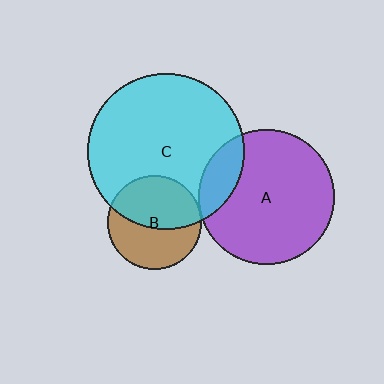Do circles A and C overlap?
Yes.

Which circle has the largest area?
Circle C (cyan).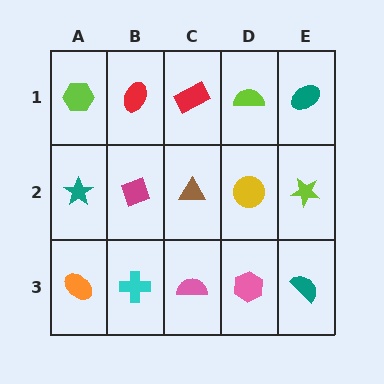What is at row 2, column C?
A brown triangle.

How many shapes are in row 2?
5 shapes.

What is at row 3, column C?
A pink semicircle.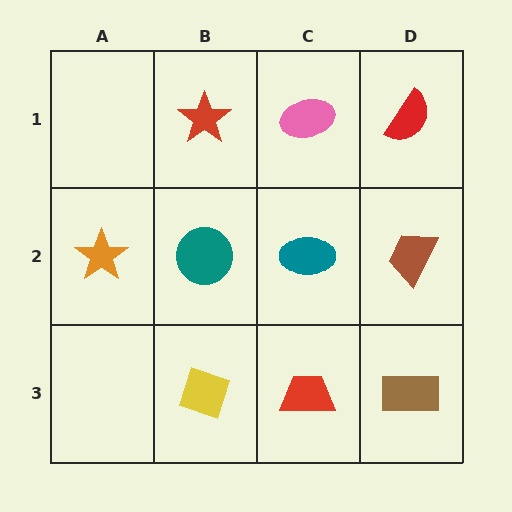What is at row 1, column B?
A red star.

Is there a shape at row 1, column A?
No, that cell is empty.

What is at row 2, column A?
An orange star.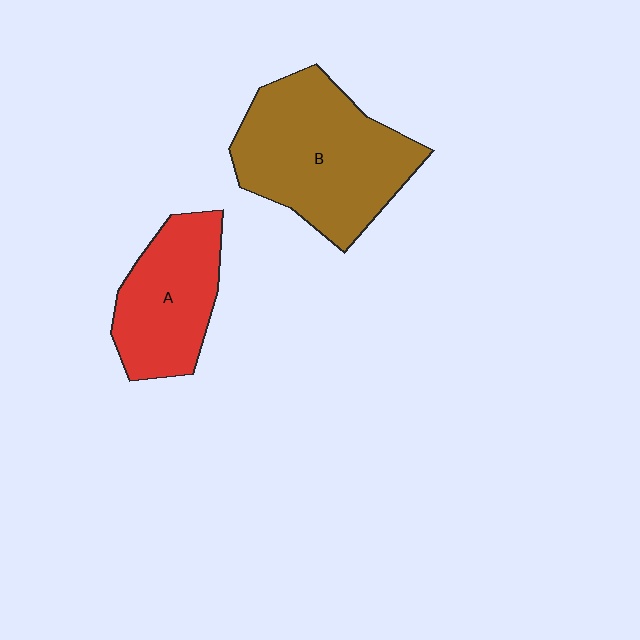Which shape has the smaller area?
Shape A (red).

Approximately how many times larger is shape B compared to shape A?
Approximately 1.5 times.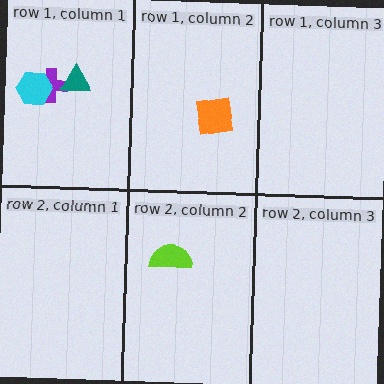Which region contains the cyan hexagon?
The row 1, column 1 region.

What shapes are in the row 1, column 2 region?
The orange square.